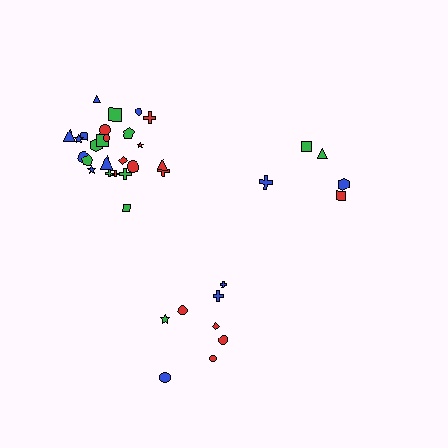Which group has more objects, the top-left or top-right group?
The top-left group.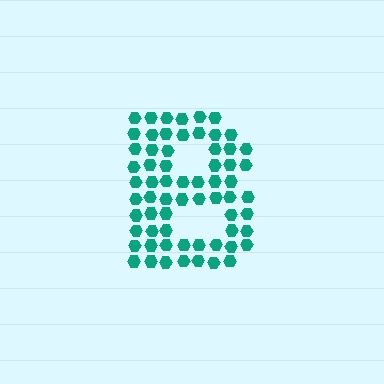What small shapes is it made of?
It is made of small hexagons.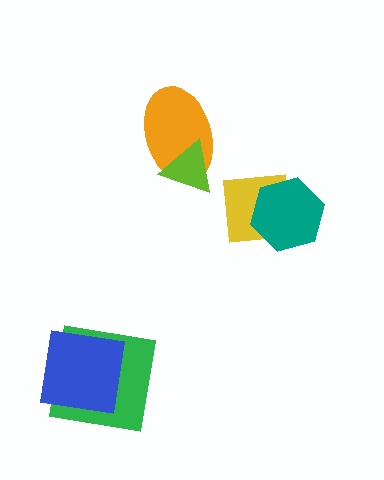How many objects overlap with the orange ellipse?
1 object overlaps with the orange ellipse.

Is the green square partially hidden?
Yes, it is partially covered by another shape.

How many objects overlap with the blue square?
1 object overlaps with the blue square.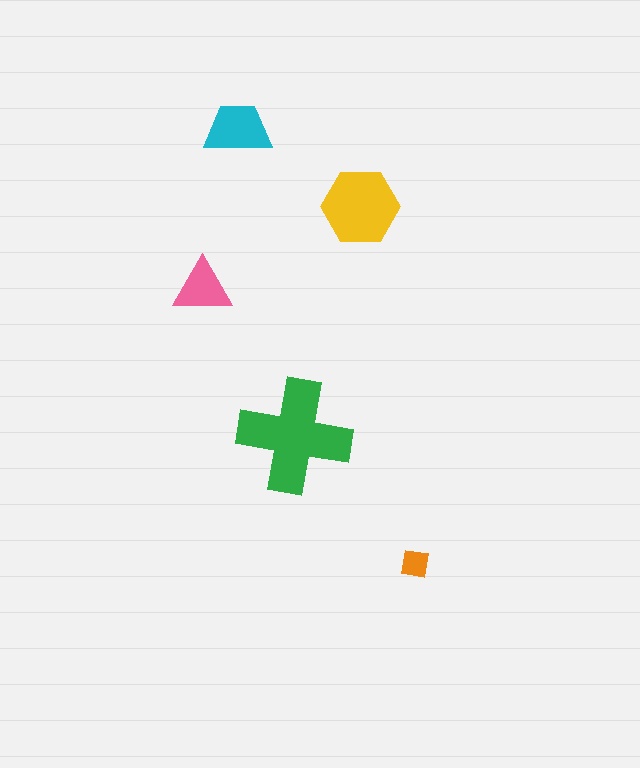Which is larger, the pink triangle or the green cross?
The green cross.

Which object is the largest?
The green cross.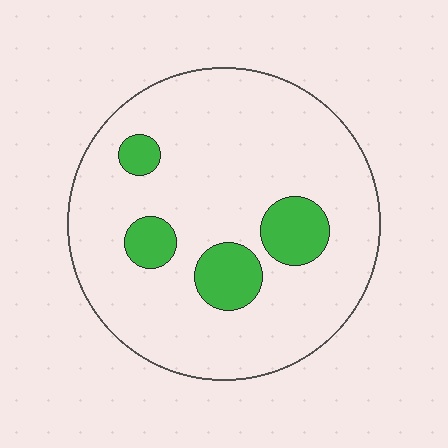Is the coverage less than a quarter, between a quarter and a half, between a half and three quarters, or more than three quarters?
Less than a quarter.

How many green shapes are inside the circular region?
4.